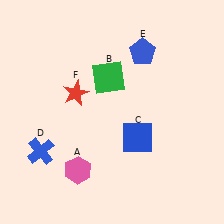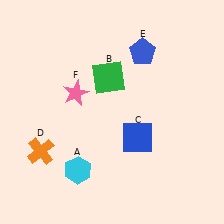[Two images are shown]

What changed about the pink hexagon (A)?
In Image 1, A is pink. In Image 2, it changed to cyan.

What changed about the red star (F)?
In Image 1, F is red. In Image 2, it changed to pink.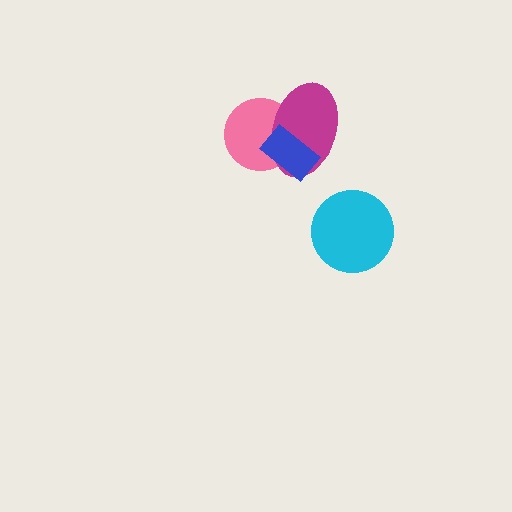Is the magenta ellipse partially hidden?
Yes, it is partially covered by another shape.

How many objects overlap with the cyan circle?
0 objects overlap with the cyan circle.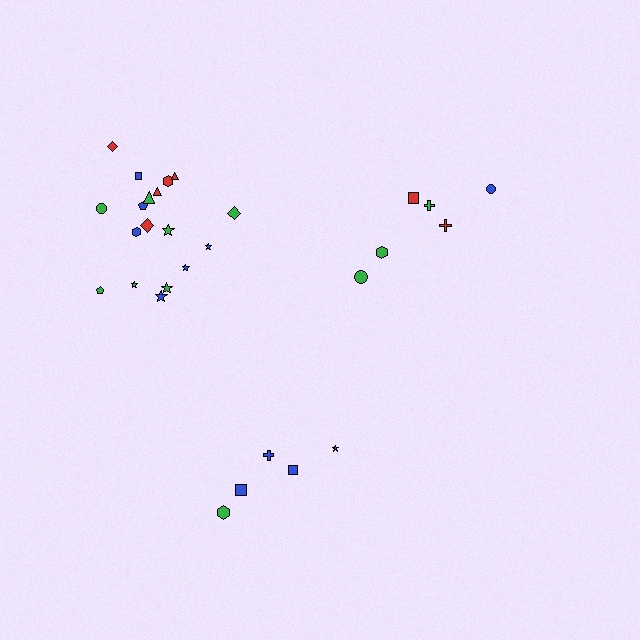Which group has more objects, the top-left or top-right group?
The top-left group.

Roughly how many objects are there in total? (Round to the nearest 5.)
Roughly 30 objects in total.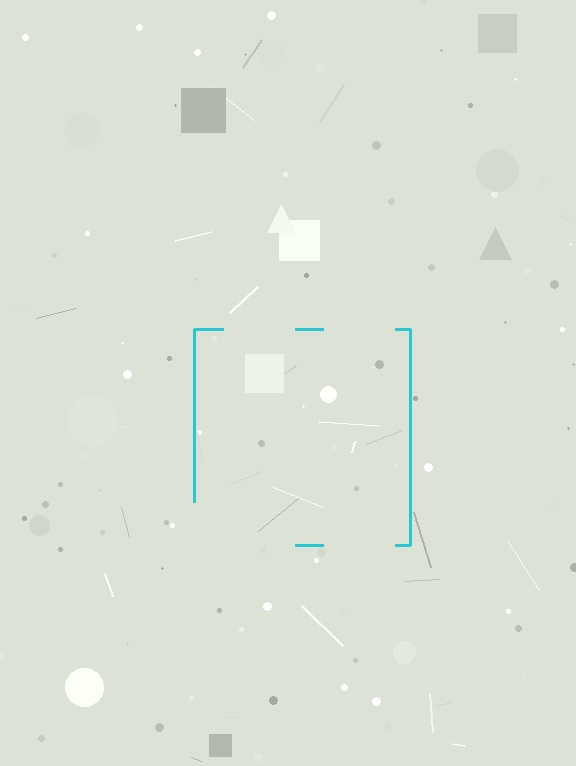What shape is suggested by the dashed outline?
The dashed outline suggests a square.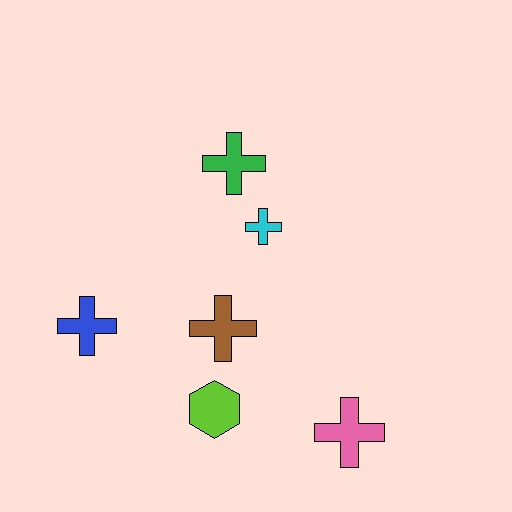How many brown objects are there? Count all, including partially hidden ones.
There is 1 brown object.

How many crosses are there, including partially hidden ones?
There are 5 crosses.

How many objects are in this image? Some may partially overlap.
There are 6 objects.